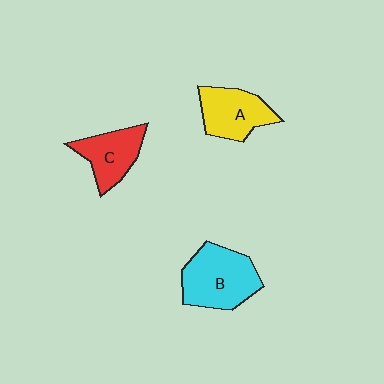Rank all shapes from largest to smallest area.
From largest to smallest: B (cyan), A (yellow), C (red).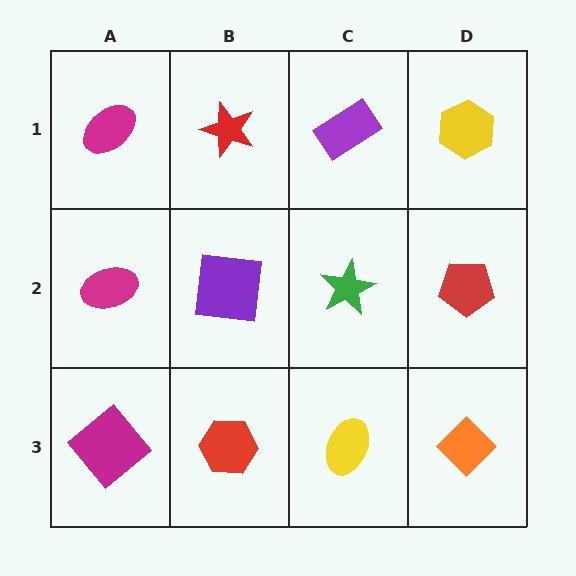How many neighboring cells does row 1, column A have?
2.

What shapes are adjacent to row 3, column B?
A purple square (row 2, column B), a magenta diamond (row 3, column A), a yellow ellipse (row 3, column C).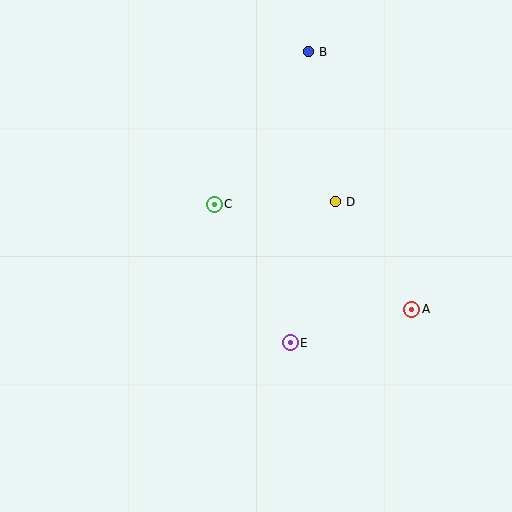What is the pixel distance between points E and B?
The distance between E and B is 291 pixels.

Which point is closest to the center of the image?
Point C at (214, 204) is closest to the center.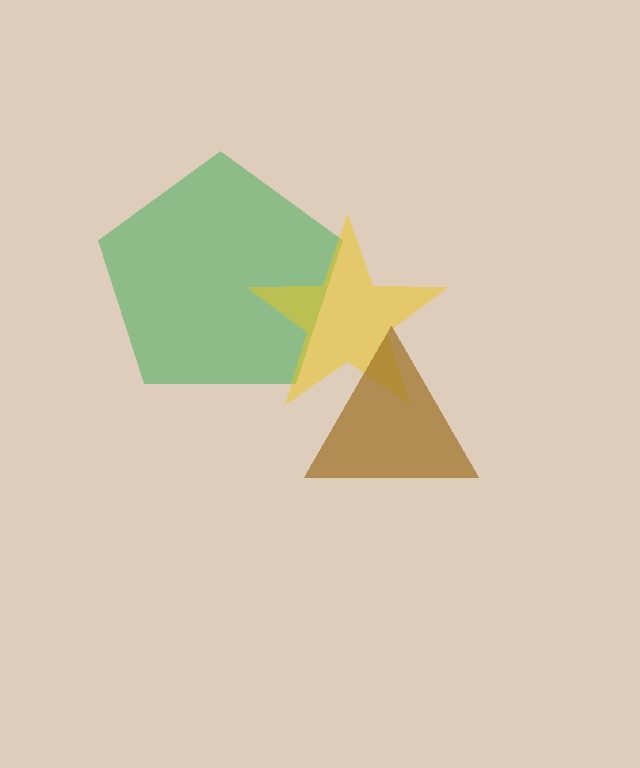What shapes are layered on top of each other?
The layered shapes are: a green pentagon, a yellow star, a brown triangle.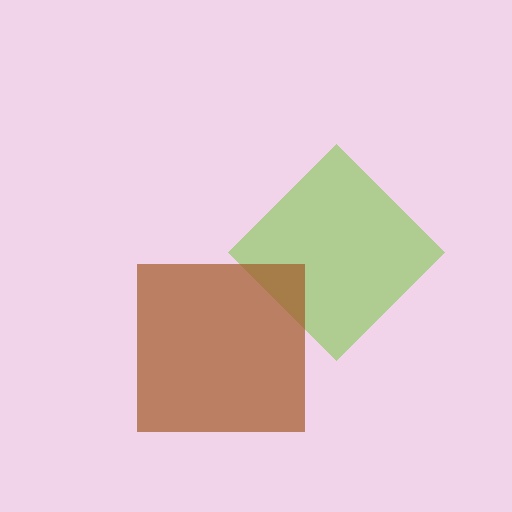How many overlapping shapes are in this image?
There are 2 overlapping shapes in the image.